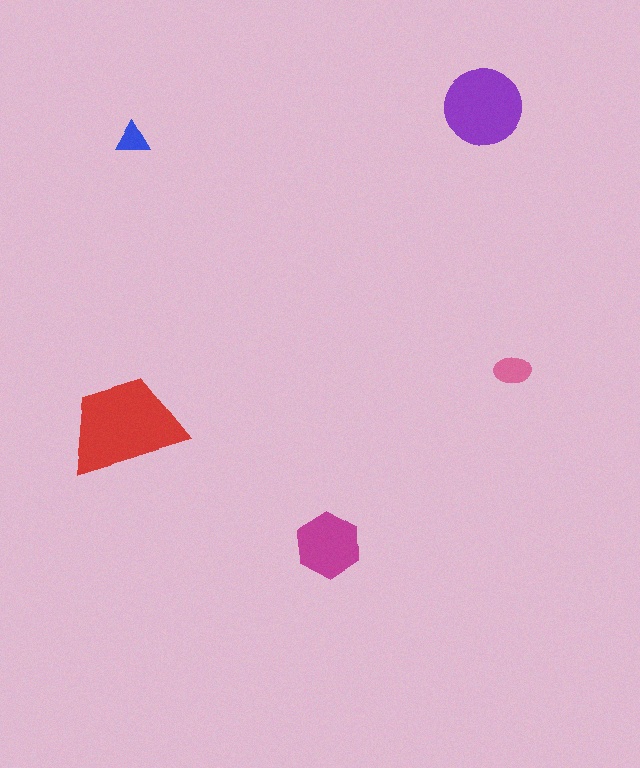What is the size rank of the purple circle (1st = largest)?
2nd.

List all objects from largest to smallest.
The red trapezoid, the purple circle, the magenta hexagon, the pink ellipse, the blue triangle.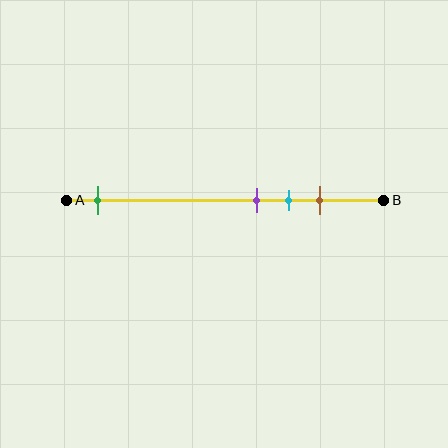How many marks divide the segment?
There are 4 marks dividing the segment.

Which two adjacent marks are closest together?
The purple and cyan marks are the closest adjacent pair.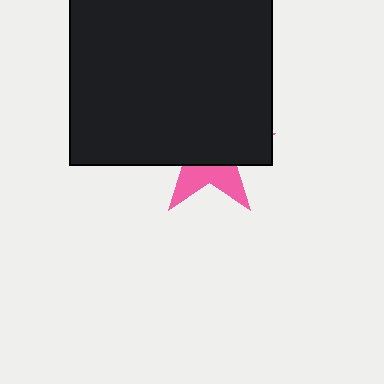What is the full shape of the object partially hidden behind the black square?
The partially hidden object is a pink star.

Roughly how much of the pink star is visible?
A small part of it is visible (roughly 35%).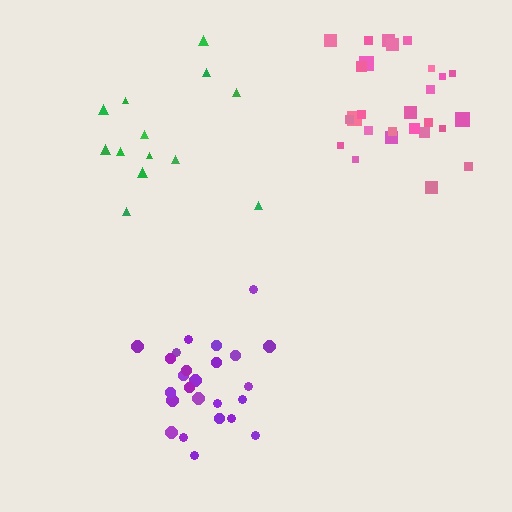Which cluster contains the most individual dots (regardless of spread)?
Pink (27).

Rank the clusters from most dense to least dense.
purple, pink, green.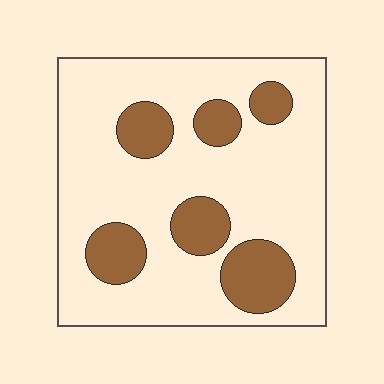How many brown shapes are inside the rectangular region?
6.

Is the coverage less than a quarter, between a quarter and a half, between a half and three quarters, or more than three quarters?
Less than a quarter.